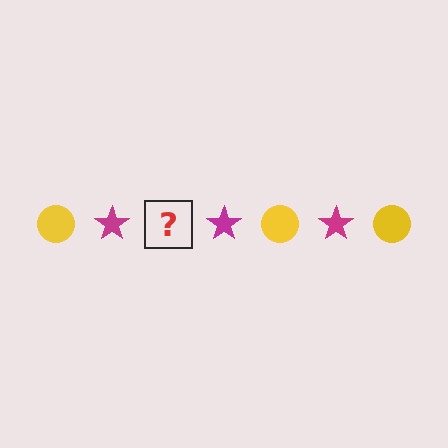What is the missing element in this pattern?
The missing element is a yellow circle.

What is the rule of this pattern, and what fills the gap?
The rule is that the pattern alternates between yellow circle and magenta star. The gap should be filled with a yellow circle.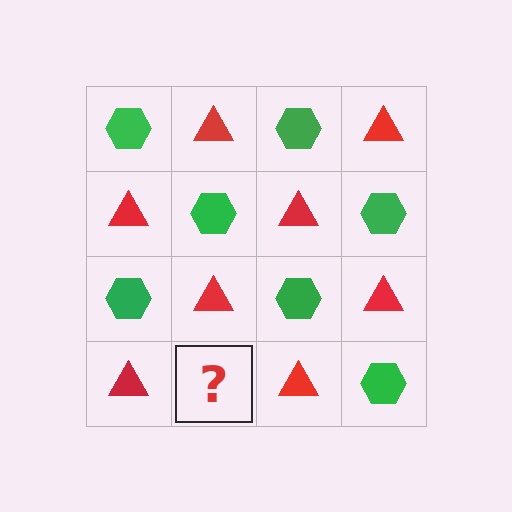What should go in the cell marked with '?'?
The missing cell should contain a green hexagon.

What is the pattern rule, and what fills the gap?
The rule is that it alternates green hexagon and red triangle in a checkerboard pattern. The gap should be filled with a green hexagon.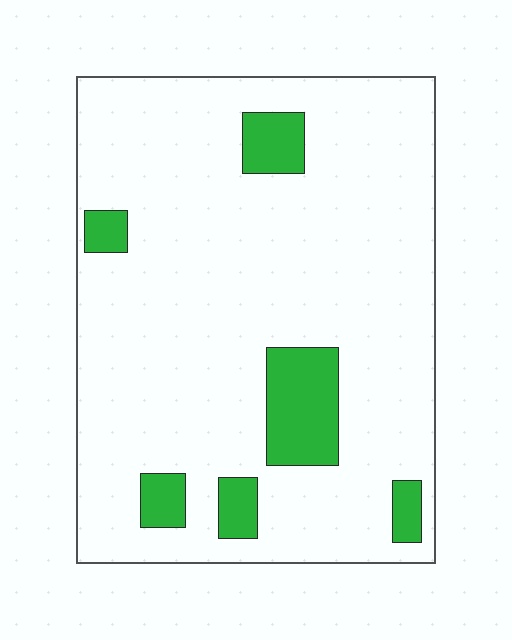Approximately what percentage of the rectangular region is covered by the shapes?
Approximately 10%.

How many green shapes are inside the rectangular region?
6.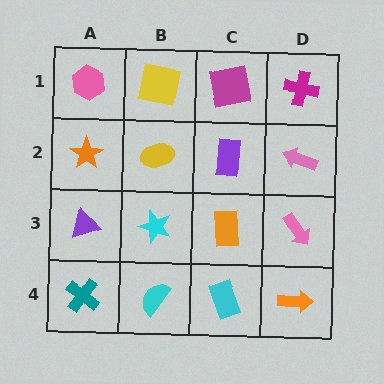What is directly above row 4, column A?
A purple triangle.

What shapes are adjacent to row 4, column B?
A cyan star (row 3, column B), a teal cross (row 4, column A), a cyan rectangle (row 4, column C).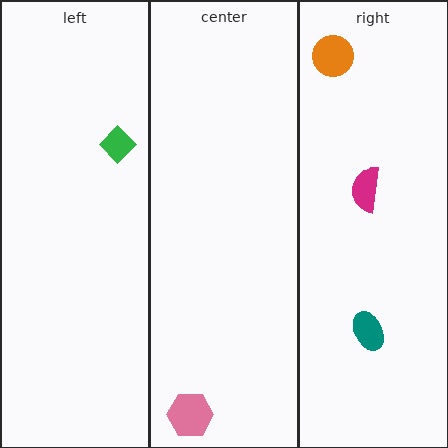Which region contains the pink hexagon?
The center region.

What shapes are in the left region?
The green diamond.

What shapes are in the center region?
The pink hexagon.